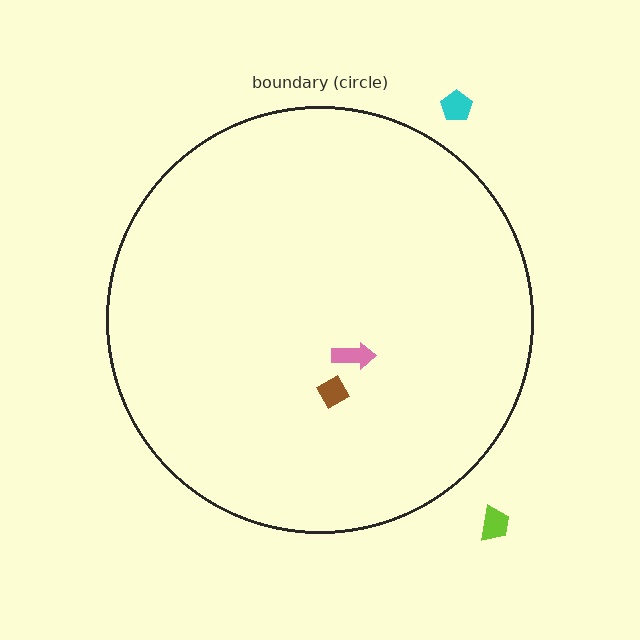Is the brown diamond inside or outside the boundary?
Inside.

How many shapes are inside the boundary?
2 inside, 2 outside.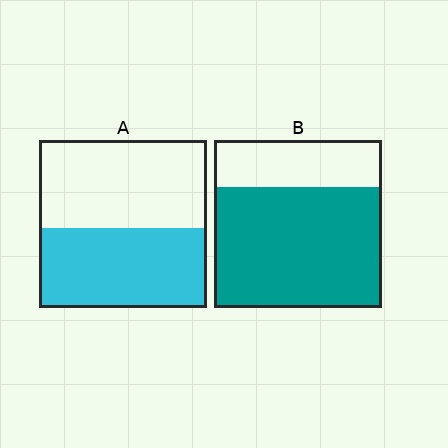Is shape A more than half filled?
Roughly half.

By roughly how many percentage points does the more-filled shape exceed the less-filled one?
By roughly 25 percentage points (B over A).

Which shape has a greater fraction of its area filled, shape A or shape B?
Shape B.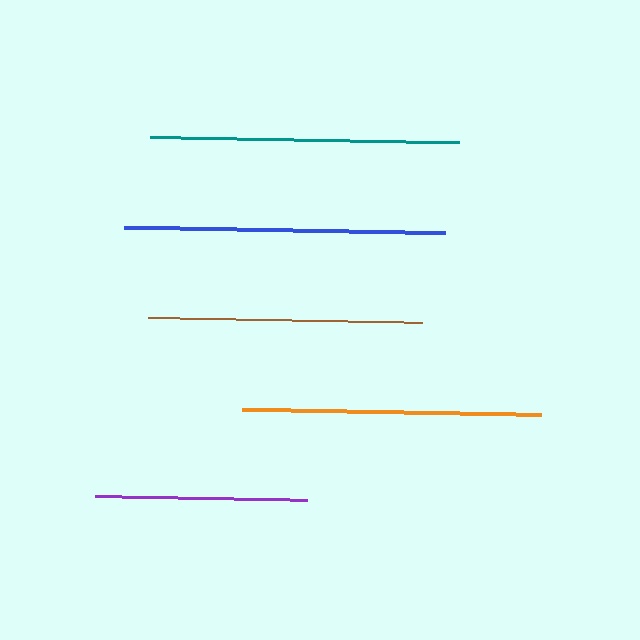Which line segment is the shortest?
The purple line is the shortest at approximately 212 pixels.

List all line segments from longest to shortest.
From longest to shortest: blue, teal, orange, brown, purple.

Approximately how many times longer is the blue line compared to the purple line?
The blue line is approximately 1.5 times the length of the purple line.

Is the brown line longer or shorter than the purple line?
The brown line is longer than the purple line.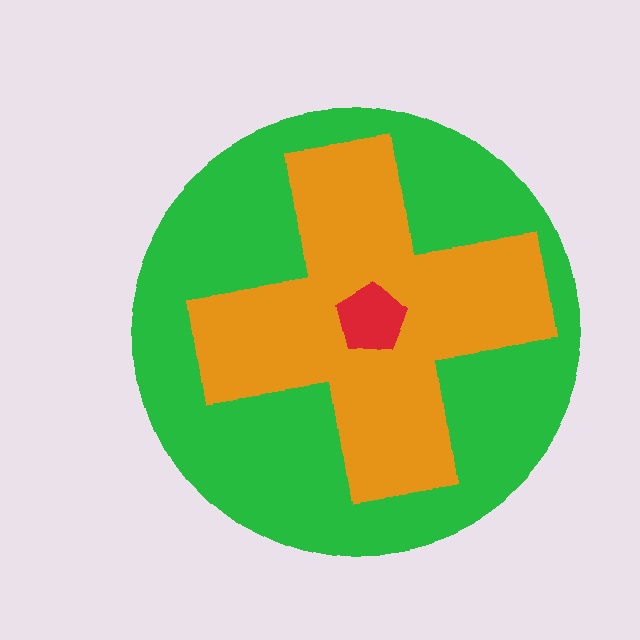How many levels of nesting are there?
3.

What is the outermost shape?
The green circle.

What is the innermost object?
The red pentagon.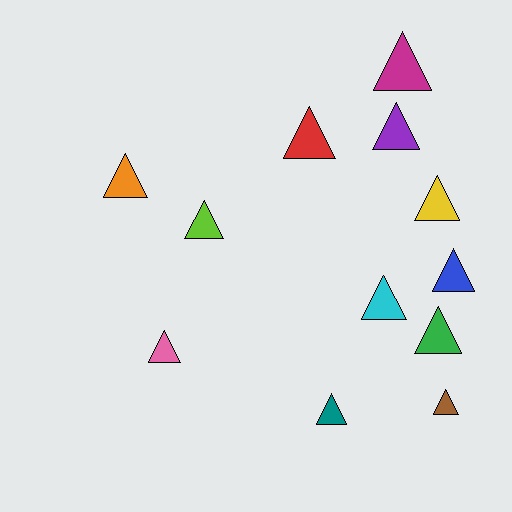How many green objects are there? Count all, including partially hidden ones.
There is 1 green object.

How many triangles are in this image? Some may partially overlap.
There are 12 triangles.